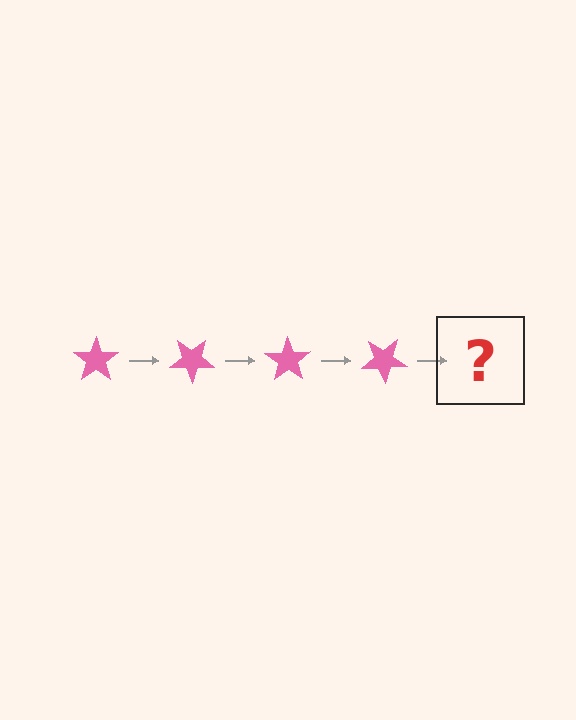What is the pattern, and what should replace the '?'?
The pattern is that the star rotates 35 degrees each step. The '?' should be a pink star rotated 140 degrees.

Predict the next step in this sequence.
The next step is a pink star rotated 140 degrees.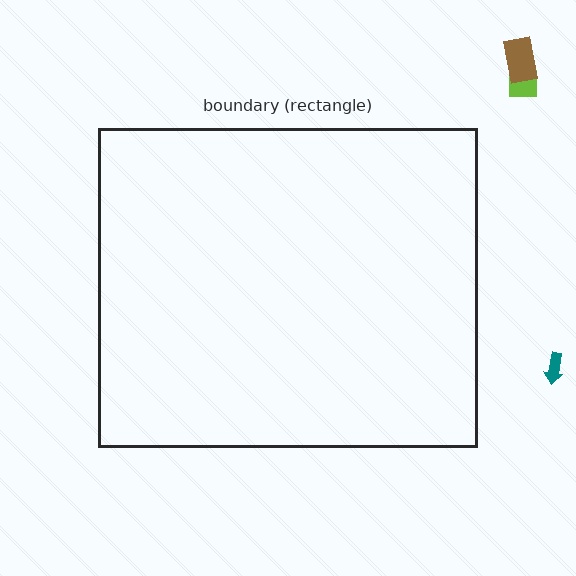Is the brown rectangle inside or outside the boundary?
Outside.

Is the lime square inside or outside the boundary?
Outside.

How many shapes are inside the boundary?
0 inside, 3 outside.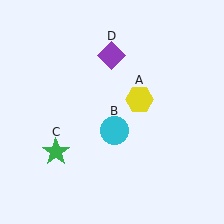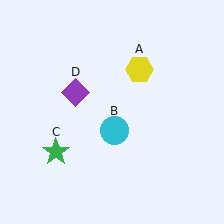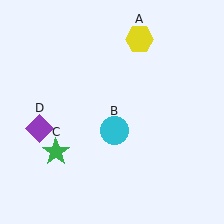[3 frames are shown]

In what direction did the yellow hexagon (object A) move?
The yellow hexagon (object A) moved up.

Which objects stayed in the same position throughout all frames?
Cyan circle (object B) and green star (object C) remained stationary.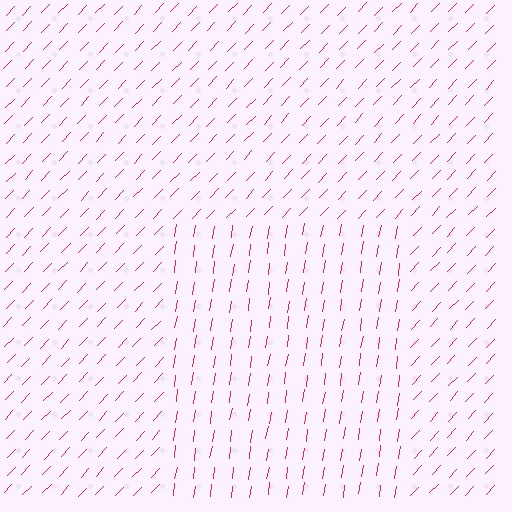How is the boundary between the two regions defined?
The boundary is defined purely by a change in line orientation (approximately 35 degrees difference). All lines are the same color and thickness.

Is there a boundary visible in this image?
Yes, there is a texture boundary formed by a change in line orientation.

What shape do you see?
I see a rectangle.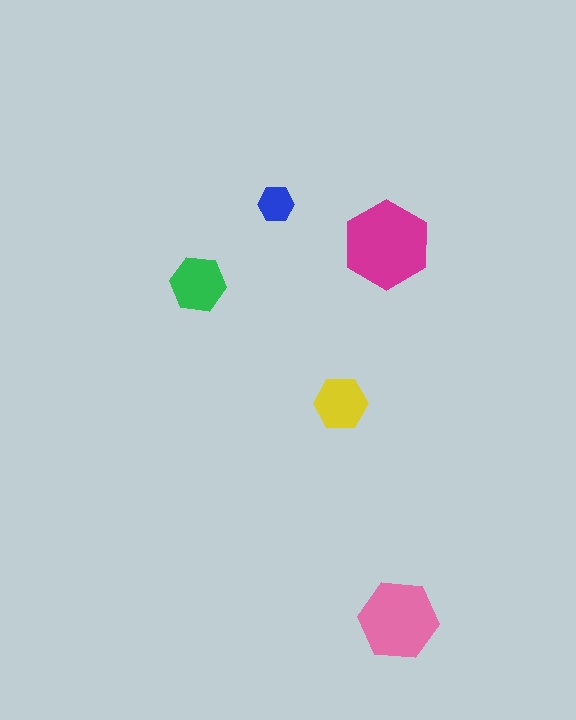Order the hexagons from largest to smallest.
the magenta one, the pink one, the green one, the yellow one, the blue one.